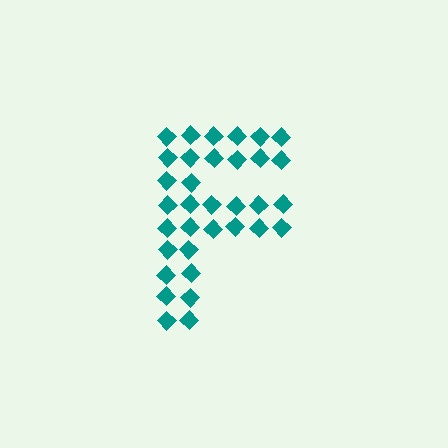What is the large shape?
The large shape is the letter F.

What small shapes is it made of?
It is made of small diamonds.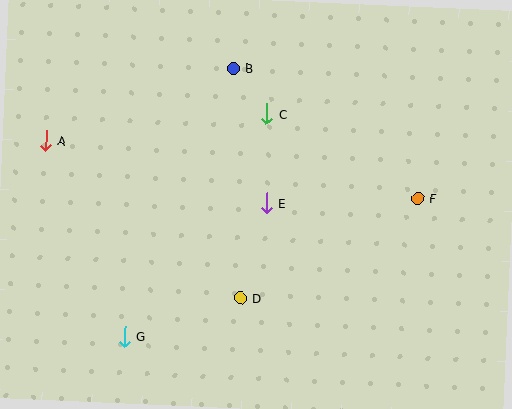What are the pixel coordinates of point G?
Point G is at (124, 337).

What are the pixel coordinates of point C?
Point C is at (266, 114).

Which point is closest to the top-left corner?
Point A is closest to the top-left corner.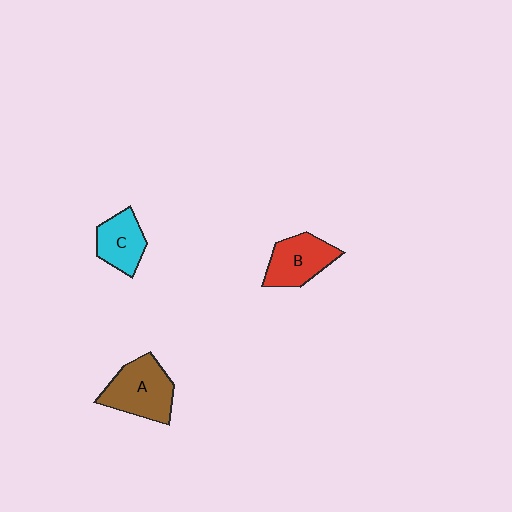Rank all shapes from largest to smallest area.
From largest to smallest: A (brown), B (red), C (cyan).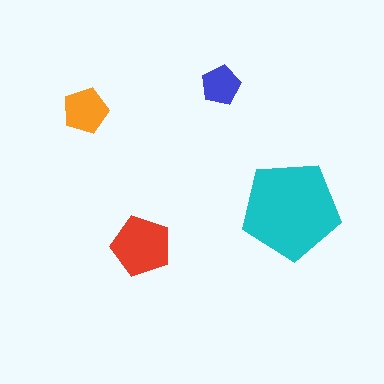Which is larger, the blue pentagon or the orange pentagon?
The orange one.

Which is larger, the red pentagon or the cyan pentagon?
The cyan one.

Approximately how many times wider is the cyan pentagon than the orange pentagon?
About 2 times wider.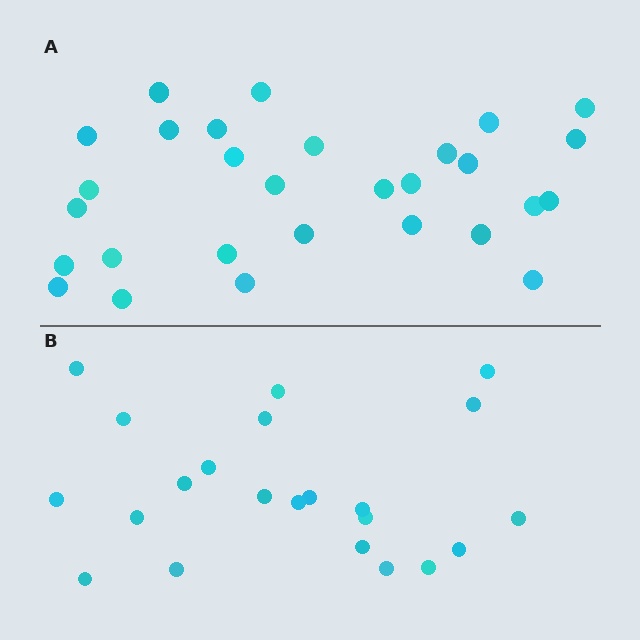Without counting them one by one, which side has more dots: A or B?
Region A (the top region) has more dots.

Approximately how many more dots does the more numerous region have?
Region A has roughly 8 or so more dots than region B.